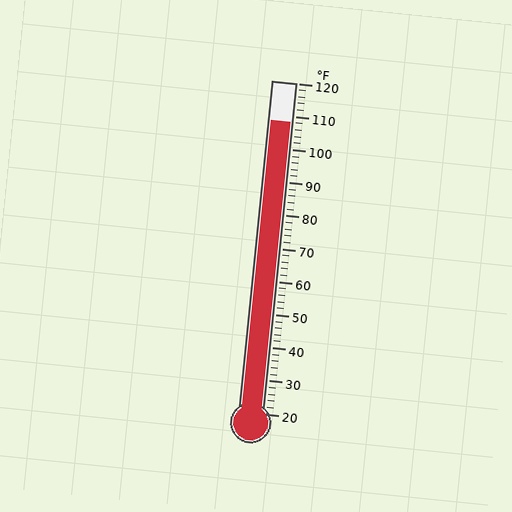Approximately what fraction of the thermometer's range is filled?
The thermometer is filled to approximately 90% of its range.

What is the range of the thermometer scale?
The thermometer scale ranges from 20°F to 120°F.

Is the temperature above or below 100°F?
The temperature is above 100°F.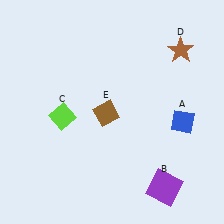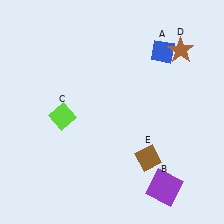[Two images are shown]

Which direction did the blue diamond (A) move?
The blue diamond (A) moved up.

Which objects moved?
The objects that moved are: the blue diamond (A), the brown diamond (E).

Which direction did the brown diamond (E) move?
The brown diamond (E) moved down.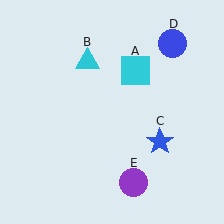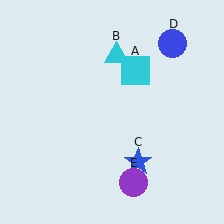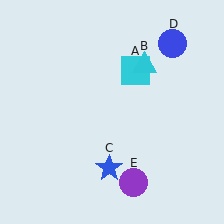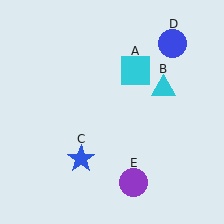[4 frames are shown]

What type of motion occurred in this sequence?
The cyan triangle (object B), blue star (object C) rotated clockwise around the center of the scene.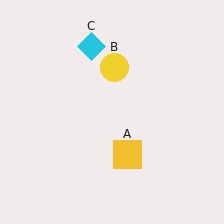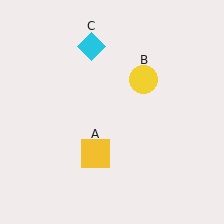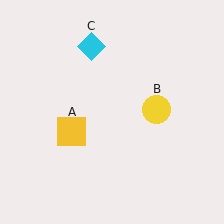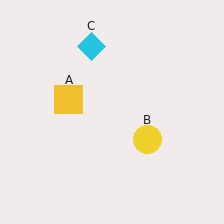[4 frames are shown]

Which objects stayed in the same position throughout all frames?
Cyan diamond (object C) remained stationary.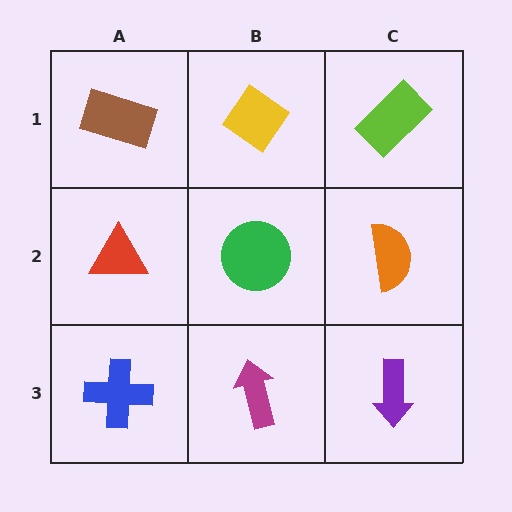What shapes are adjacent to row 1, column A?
A red triangle (row 2, column A), a yellow diamond (row 1, column B).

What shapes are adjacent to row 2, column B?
A yellow diamond (row 1, column B), a magenta arrow (row 3, column B), a red triangle (row 2, column A), an orange semicircle (row 2, column C).